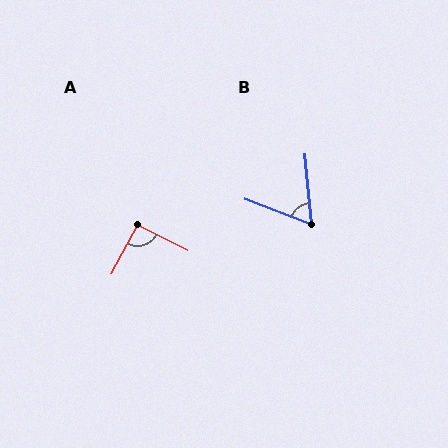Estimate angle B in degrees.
Approximately 63 degrees.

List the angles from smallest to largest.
B (63°), A (92°).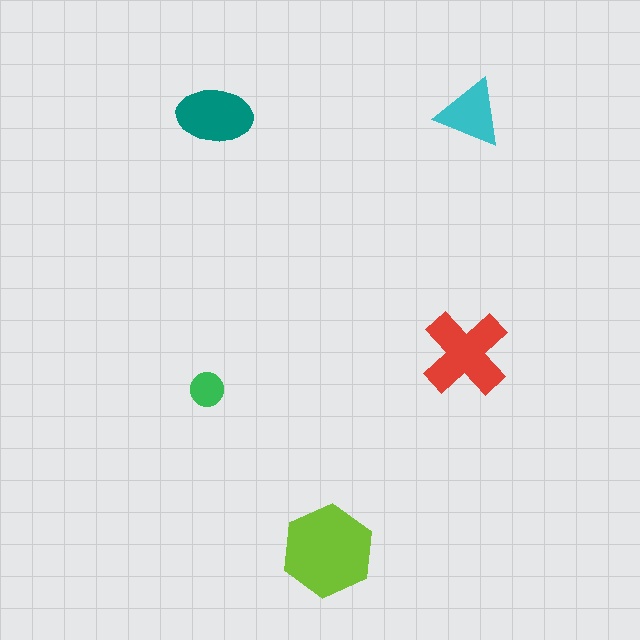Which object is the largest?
The lime hexagon.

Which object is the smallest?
The green circle.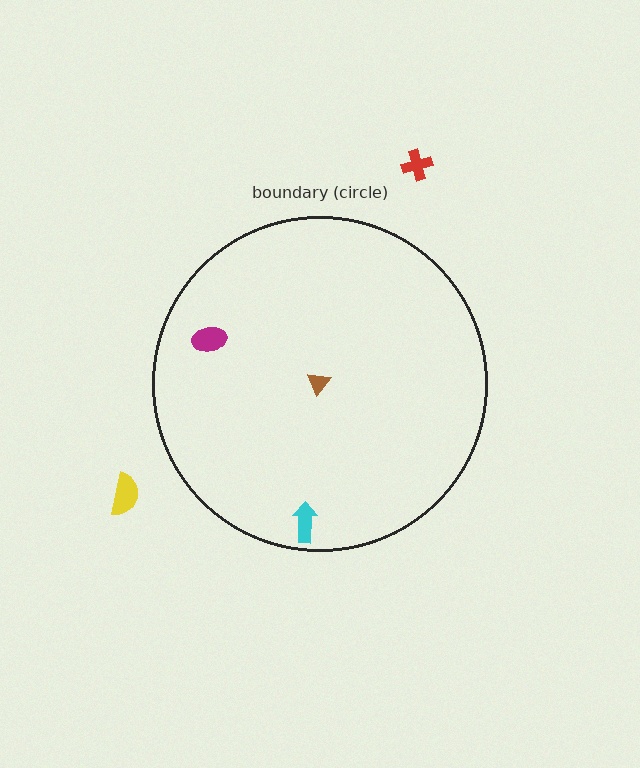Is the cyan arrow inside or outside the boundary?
Inside.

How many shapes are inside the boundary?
3 inside, 2 outside.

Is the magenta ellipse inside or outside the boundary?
Inside.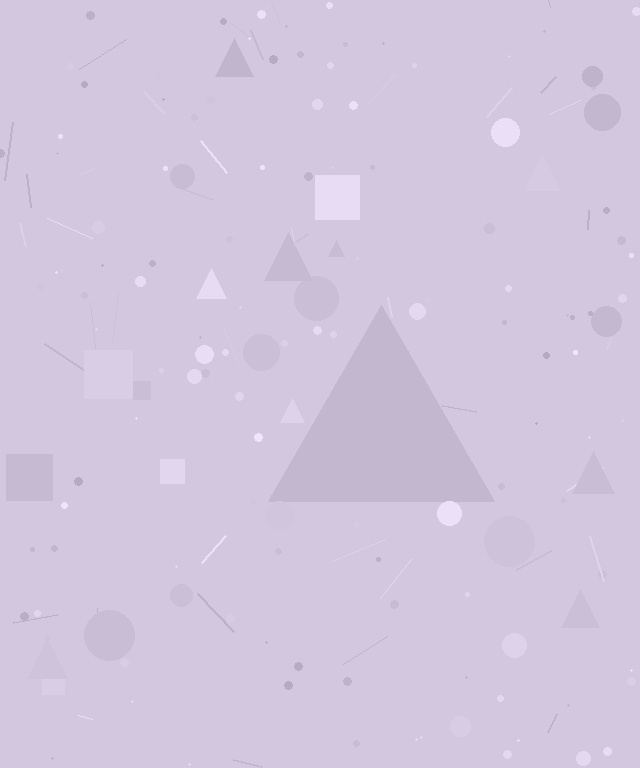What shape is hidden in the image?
A triangle is hidden in the image.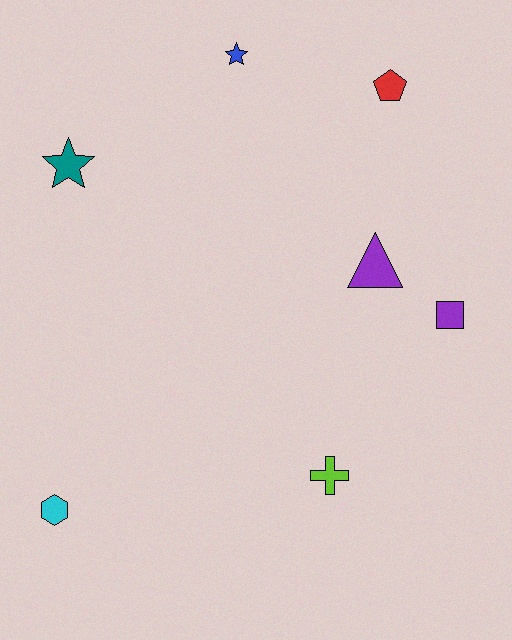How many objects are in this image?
There are 7 objects.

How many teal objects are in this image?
There is 1 teal object.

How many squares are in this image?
There is 1 square.